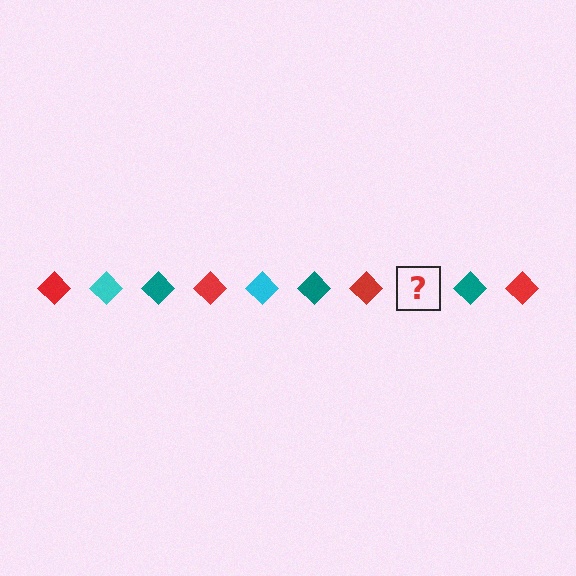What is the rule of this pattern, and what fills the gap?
The rule is that the pattern cycles through red, cyan, teal diamonds. The gap should be filled with a cyan diamond.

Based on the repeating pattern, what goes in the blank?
The blank should be a cyan diamond.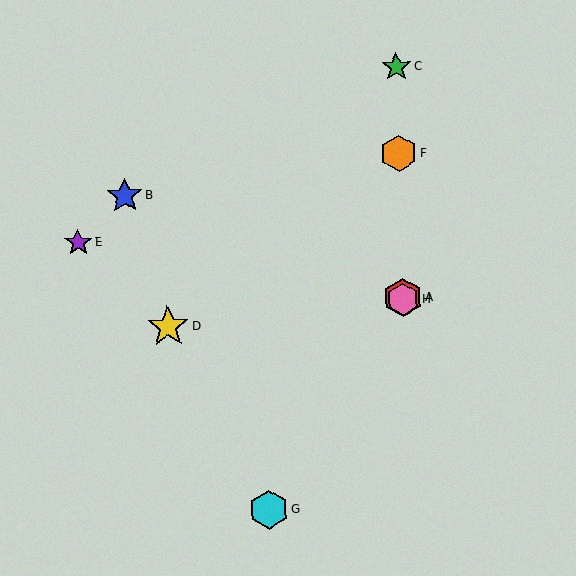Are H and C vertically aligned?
Yes, both are at x≈403.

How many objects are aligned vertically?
4 objects (A, C, F, H) are aligned vertically.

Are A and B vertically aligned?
No, A is at x≈403 and B is at x≈125.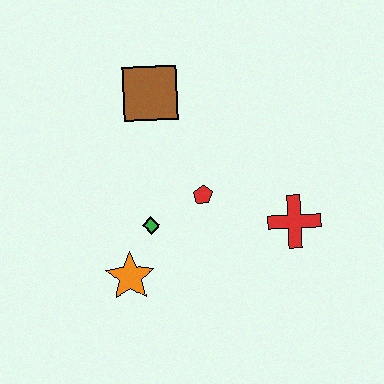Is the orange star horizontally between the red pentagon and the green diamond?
No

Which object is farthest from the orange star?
The brown square is farthest from the orange star.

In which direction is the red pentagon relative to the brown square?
The red pentagon is below the brown square.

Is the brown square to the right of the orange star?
Yes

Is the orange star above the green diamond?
No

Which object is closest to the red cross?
The red pentagon is closest to the red cross.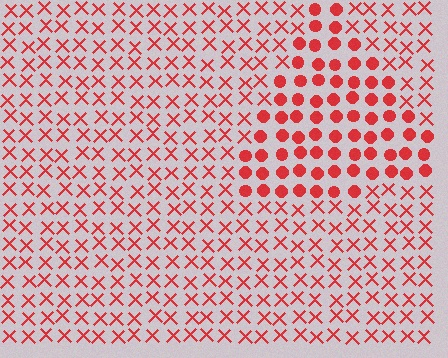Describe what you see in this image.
The image is filled with small red elements arranged in a uniform grid. A triangle-shaped region contains circles, while the surrounding area contains X marks. The boundary is defined purely by the change in element shape.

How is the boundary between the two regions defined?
The boundary is defined by a change in element shape: circles inside vs. X marks outside. All elements share the same color and spacing.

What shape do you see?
I see a triangle.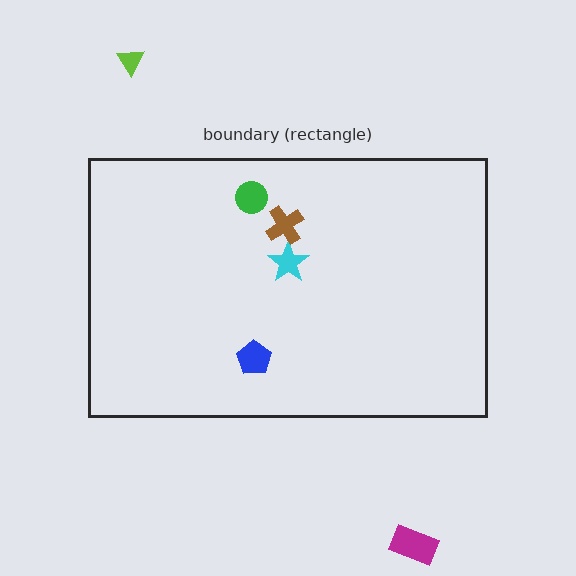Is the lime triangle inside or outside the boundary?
Outside.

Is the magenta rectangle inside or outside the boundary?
Outside.